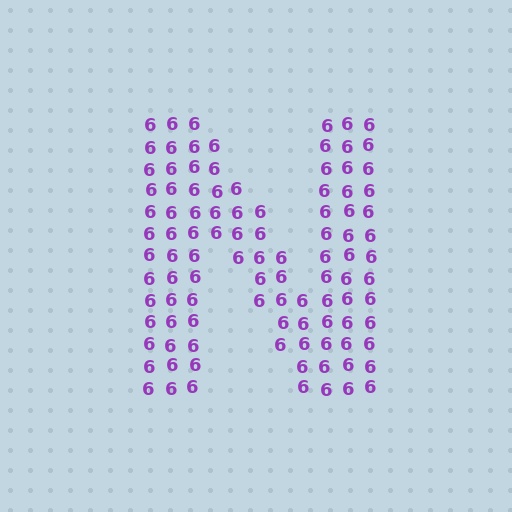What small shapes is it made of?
It is made of small digit 6's.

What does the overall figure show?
The overall figure shows the letter N.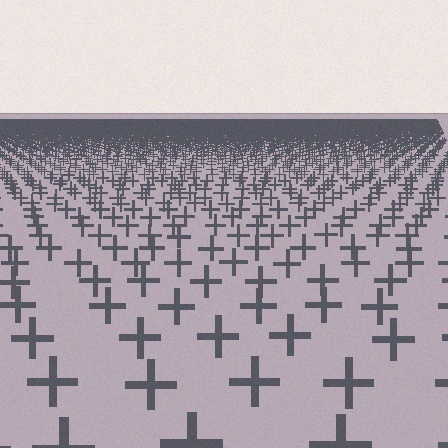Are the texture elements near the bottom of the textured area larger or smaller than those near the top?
Larger. Near the bottom, elements are closer to the viewer and appear at a bigger on-screen size.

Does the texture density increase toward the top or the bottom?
Density increases toward the top.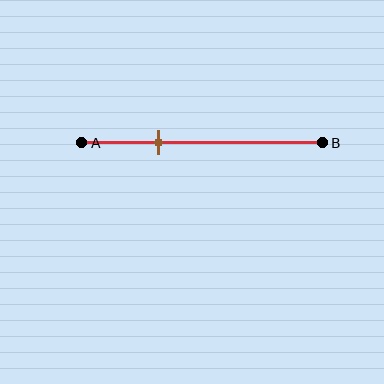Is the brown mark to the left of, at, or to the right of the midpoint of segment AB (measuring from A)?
The brown mark is to the left of the midpoint of segment AB.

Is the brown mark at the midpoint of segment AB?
No, the mark is at about 30% from A, not at the 50% midpoint.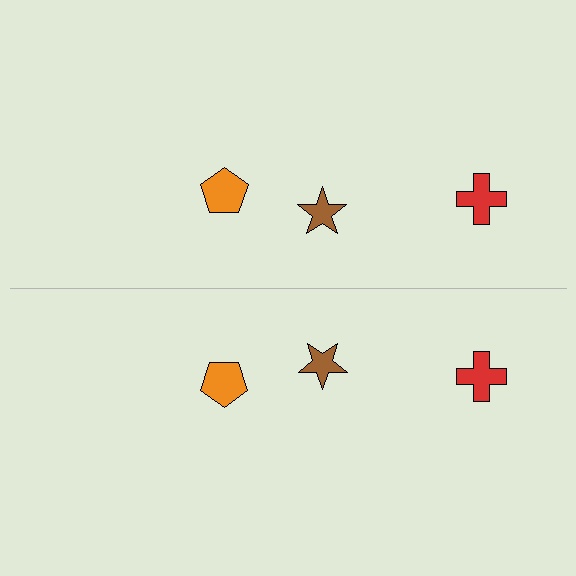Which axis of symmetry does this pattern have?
The pattern has a horizontal axis of symmetry running through the center of the image.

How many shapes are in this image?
There are 6 shapes in this image.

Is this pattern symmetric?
Yes, this pattern has bilateral (reflection) symmetry.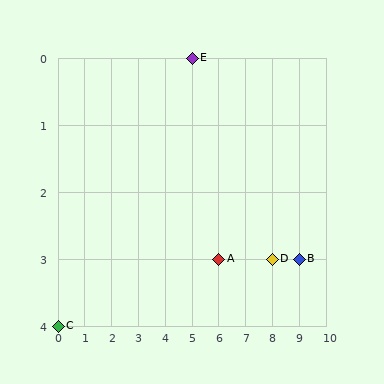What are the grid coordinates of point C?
Point C is at grid coordinates (0, 4).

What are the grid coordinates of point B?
Point B is at grid coordinates (9, 3).